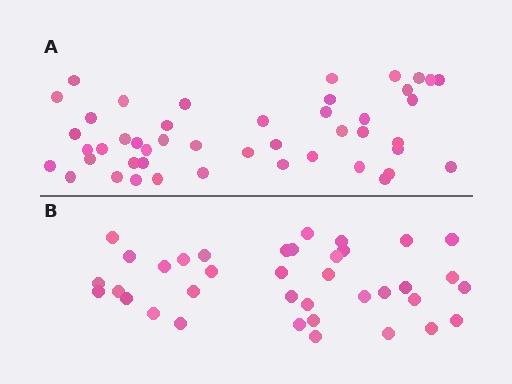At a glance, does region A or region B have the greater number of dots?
Region A (the top region) has more dots.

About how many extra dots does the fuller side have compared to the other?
Region A has roughly 8 or so more dots than region B.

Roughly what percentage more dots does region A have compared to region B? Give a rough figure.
About 25% more.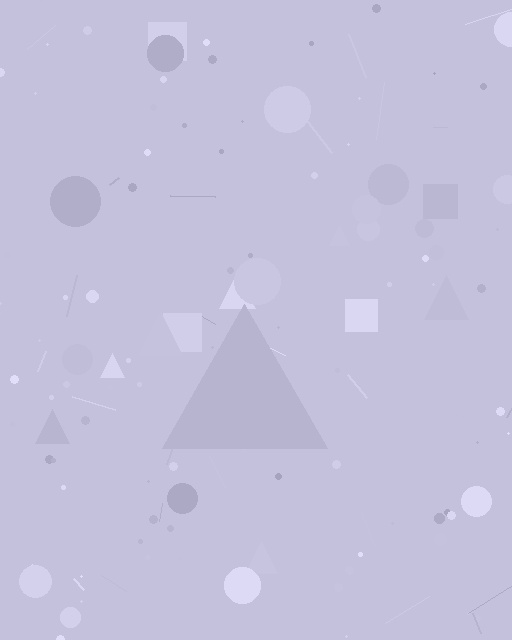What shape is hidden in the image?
A triangle is hidden in the image.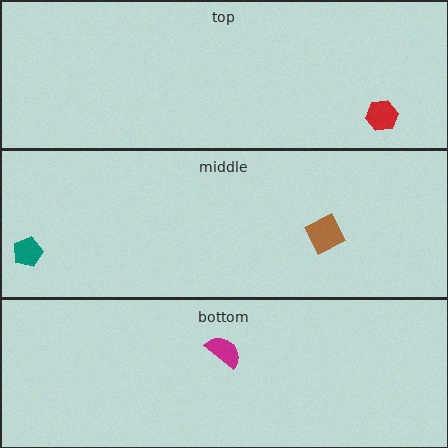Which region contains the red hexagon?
The top region.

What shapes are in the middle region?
The teal pentagon, the brown diamond.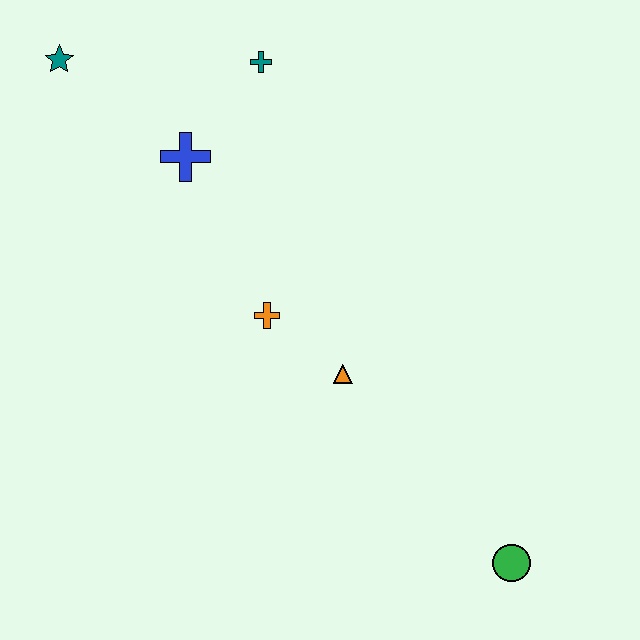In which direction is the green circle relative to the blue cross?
The green circle is below the blue cross.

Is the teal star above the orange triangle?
Yes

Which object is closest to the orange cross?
The orange triangle is closest to the orange cross.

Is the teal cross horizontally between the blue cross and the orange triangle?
Yes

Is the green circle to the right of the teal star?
Yes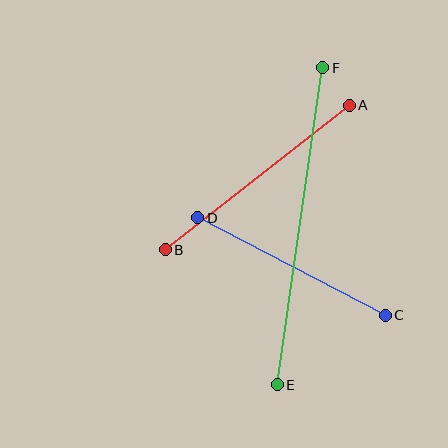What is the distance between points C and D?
The distance is approximately 211 pixels.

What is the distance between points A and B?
The distance is approximately 234 pixels.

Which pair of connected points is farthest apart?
Points E and F are farthest apart.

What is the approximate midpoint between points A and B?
The midpoint is at approximately (257, 178) pixels.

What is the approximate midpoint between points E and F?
The midpoint is at approximately (300, 226) pixels.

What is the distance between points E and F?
The distance is approximately 320 pixels.